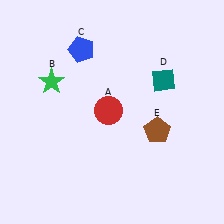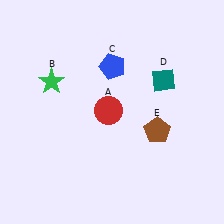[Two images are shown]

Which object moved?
The blue pentagon (C) moved right.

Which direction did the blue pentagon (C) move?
The blue pentagon (C) moved right.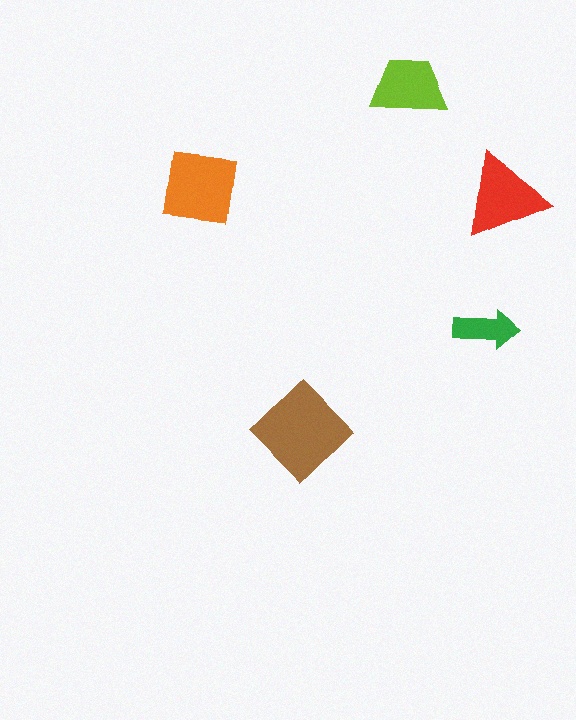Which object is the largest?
The brown diamond.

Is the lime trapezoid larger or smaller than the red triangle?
Smaller.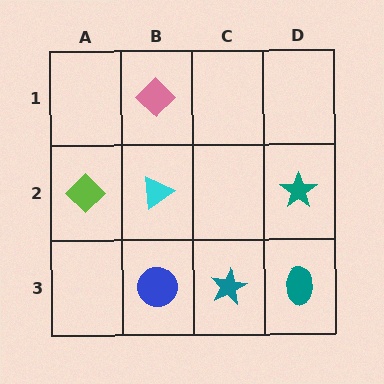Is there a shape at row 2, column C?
No, that cell is empty.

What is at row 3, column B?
A blue circle.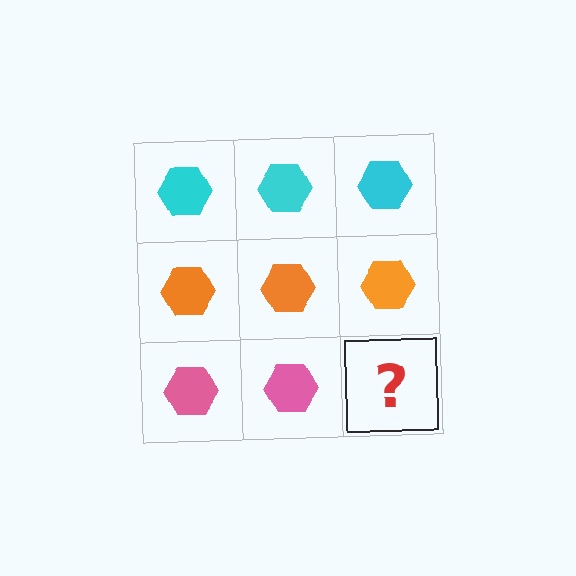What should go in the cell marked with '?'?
The missing cell should contain a pink hexagon.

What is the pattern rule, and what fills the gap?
The rule is that each row has a consistent color. The gap should be filled with a pink hexagon.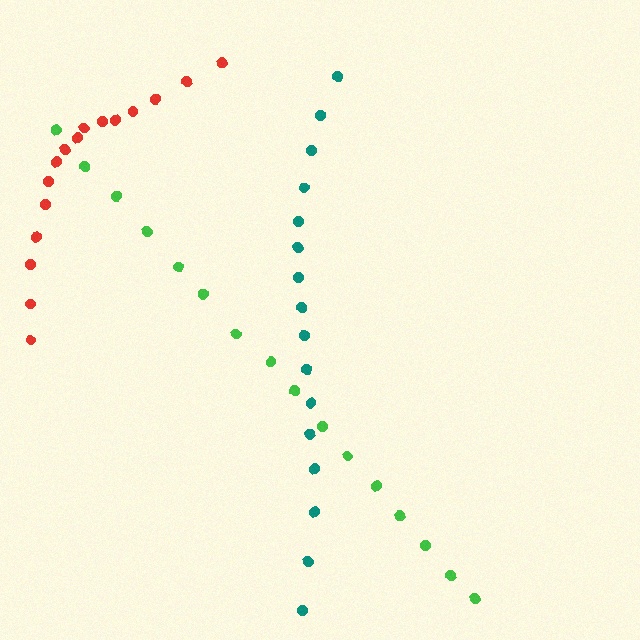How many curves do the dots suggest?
There are 3 distinct paths.